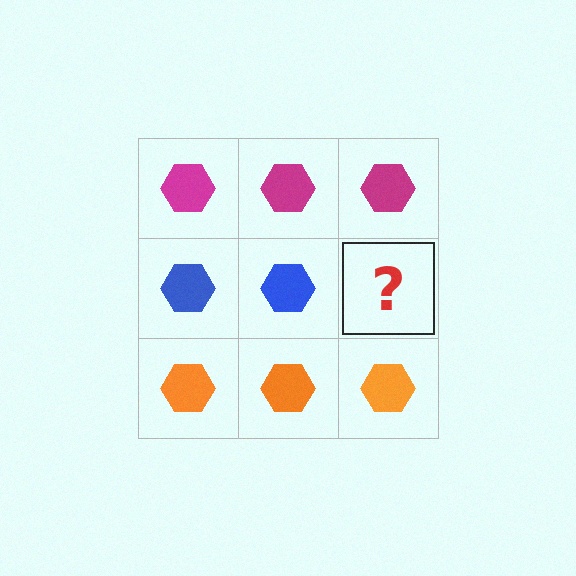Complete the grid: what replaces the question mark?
The question mark should be replaced with a blue hexagon.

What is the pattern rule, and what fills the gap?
The rule is that each row has a consistent color. The gap should be filled with a blue hexagon.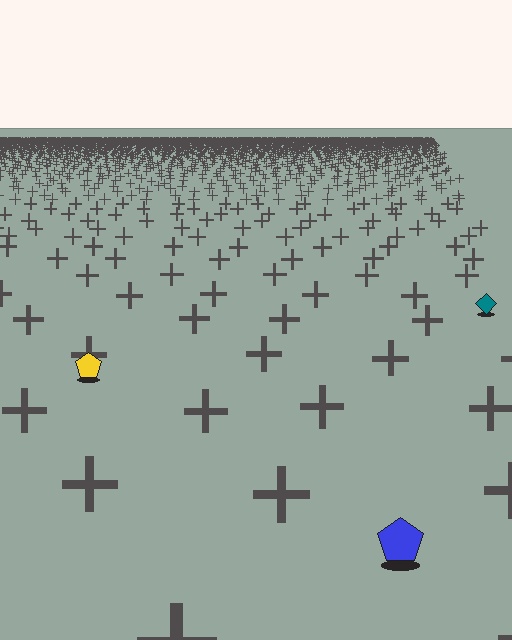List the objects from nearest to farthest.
From nearest to farthest: the blue pentagon, the yellow pentagon, the teal diamond.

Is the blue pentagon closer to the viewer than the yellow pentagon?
Yes. The blue pentagon is closer — you can tell from the texture gradient: the ground texture is coarser near it.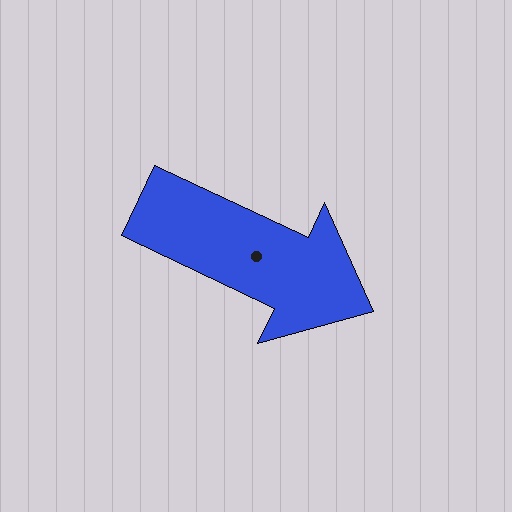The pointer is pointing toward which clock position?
Roughly 4 o'clock.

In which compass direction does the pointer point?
Southeast.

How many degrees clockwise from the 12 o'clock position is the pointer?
Approximately 115 degrees.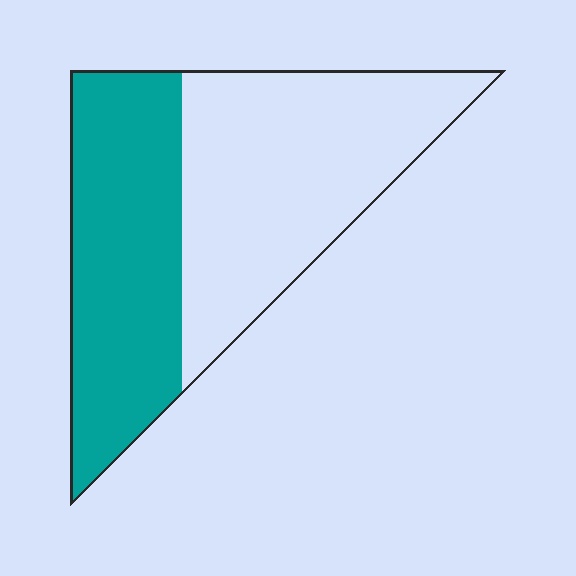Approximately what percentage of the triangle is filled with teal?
Approximately 45%.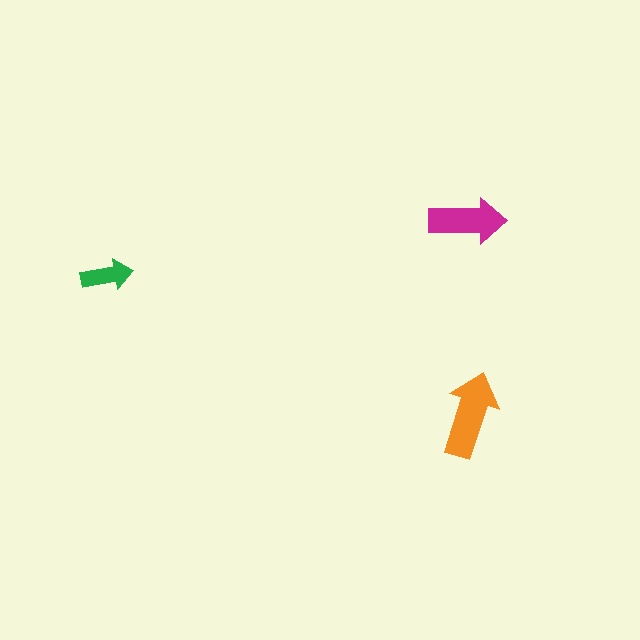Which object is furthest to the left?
The green arrow is leftmost.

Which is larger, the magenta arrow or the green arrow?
The magenta one.